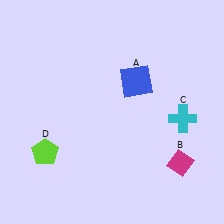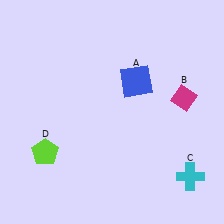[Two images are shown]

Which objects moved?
The objects that moved are: the magenta diamond (B), the cyan cross (C).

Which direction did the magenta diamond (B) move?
The magenta diamond (B) moved up.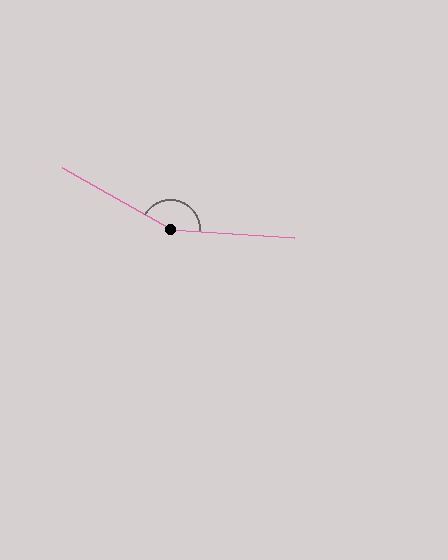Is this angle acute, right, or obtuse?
It is obtuse.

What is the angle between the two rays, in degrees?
Approximately 154 degrees.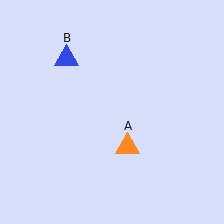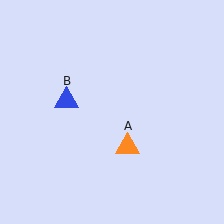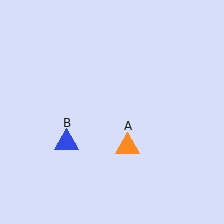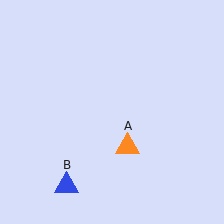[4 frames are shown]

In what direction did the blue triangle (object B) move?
The blue triangle (object B) moved down.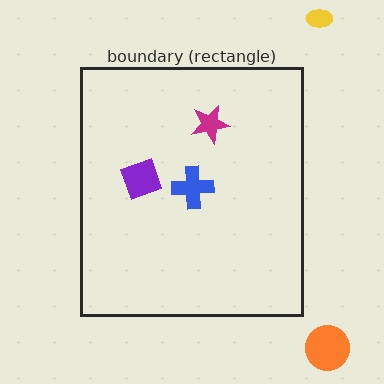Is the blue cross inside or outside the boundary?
Inside.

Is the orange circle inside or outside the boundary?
Outside.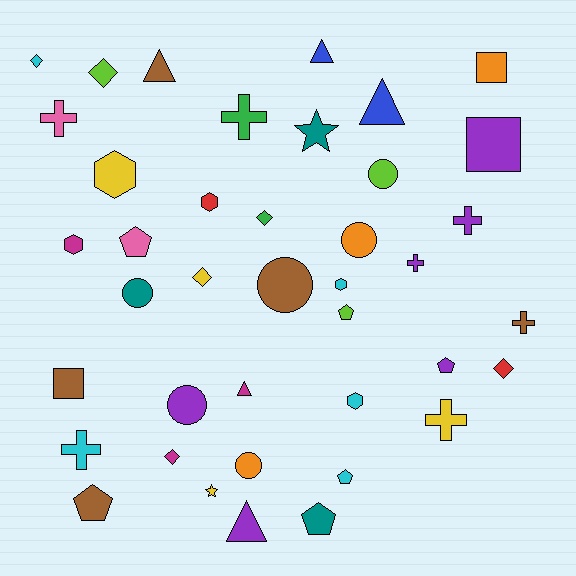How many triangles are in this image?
There are 5 triangles.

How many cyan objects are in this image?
There are 5 cyan objects.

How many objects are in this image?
There are 40 objects.